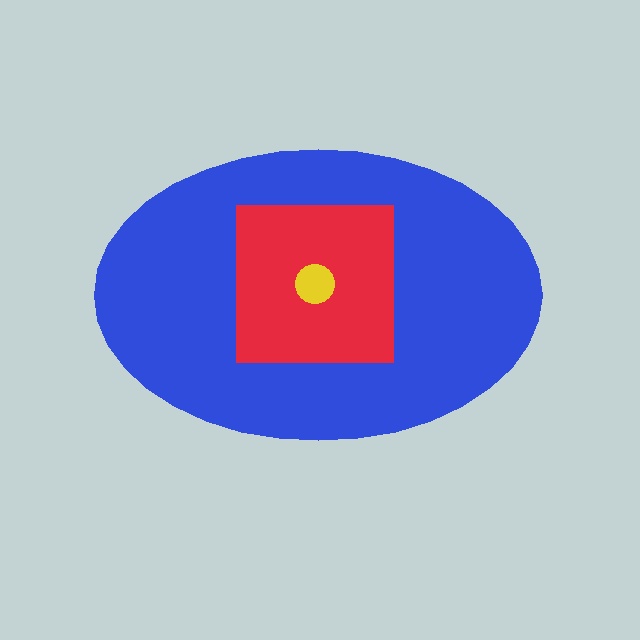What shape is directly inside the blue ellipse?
The red square.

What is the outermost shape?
The blue ellipse.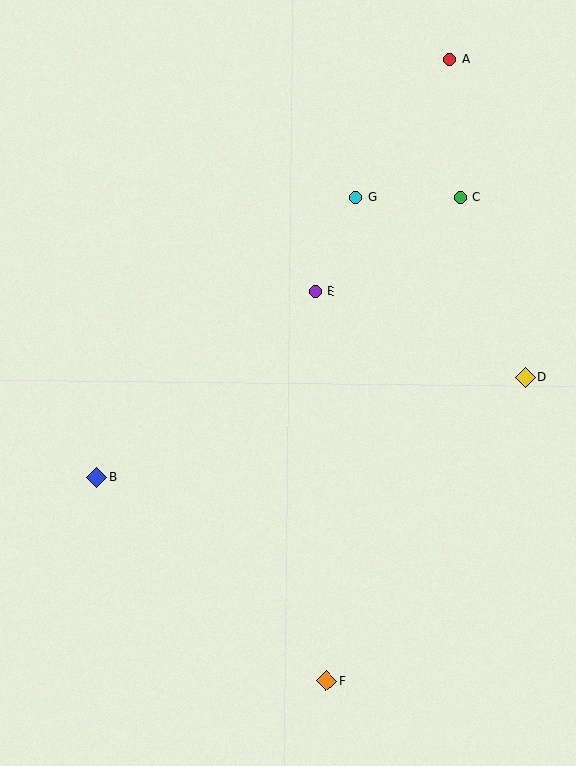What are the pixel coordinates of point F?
Point F is at (327, 681).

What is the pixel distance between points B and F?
The distance between B and F is 307 pixels.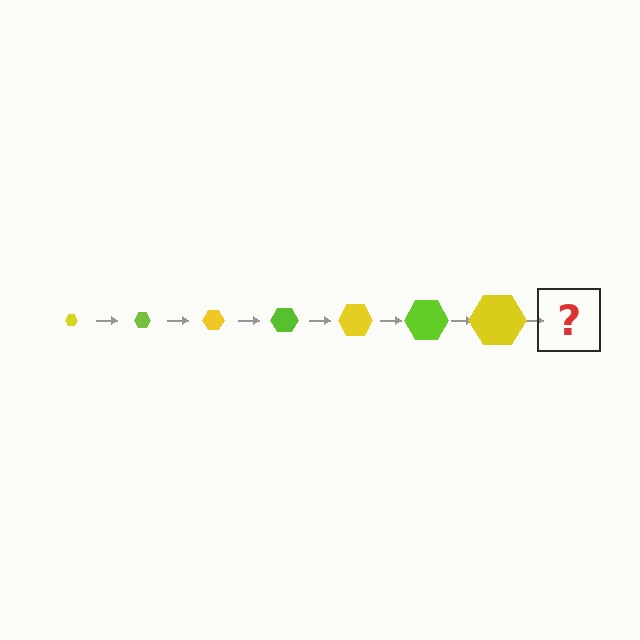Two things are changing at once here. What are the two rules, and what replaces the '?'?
The two rules are that the hexagon grows larger each step and the color cycles through yellow and lime. The '?' should be a lime hexagon, larger than the previous one.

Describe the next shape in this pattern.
It should be a lime hexagon, larger than the previous one.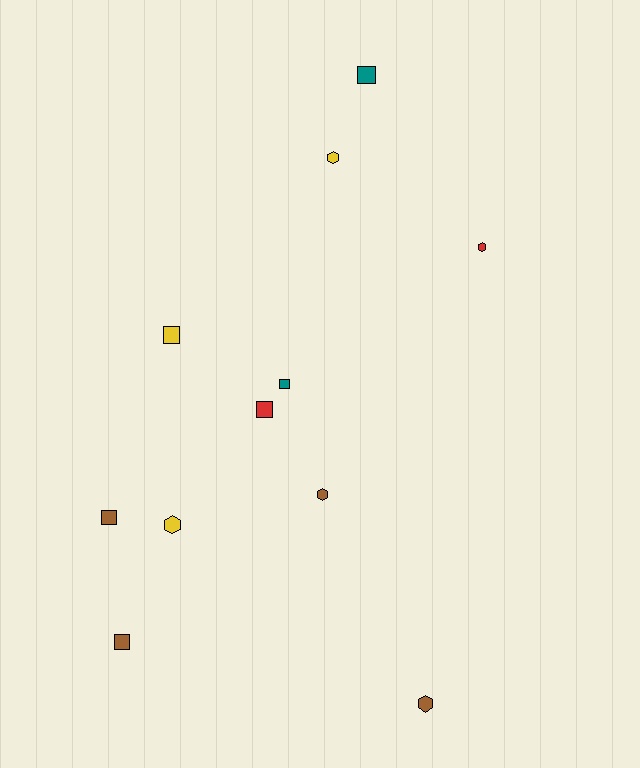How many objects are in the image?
There are 11 objects.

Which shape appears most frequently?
Square, with 6 objects.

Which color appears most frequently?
Brown, with 4 objects.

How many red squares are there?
There is 1 red square.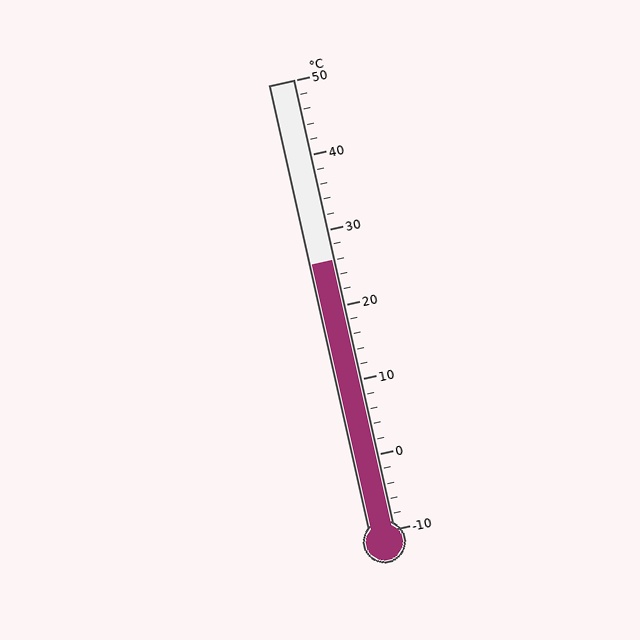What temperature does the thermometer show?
The thermometer shows approximately 26°C.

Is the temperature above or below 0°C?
The temperature is above 0°C.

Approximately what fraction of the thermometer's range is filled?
The thermometer is filled to approximately 60% of its range.